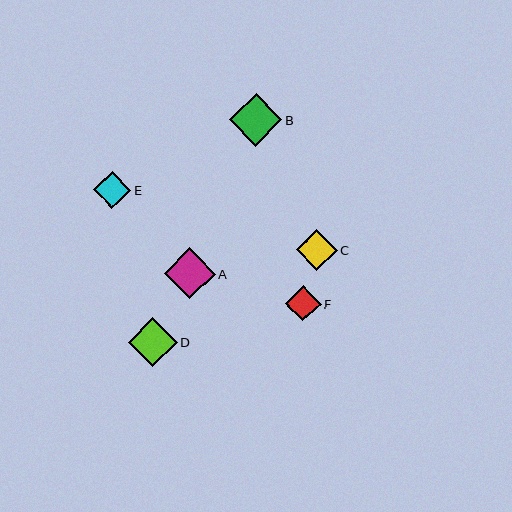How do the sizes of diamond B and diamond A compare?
Diamond B and diamond A are approximately the same size.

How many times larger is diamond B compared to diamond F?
Diamond B is approximately 1.5 times the size of diamond F.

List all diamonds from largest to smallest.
From largest to smallest: B, A, D, C, E, F.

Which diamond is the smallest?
Diamond F is the smallest with a size of approximately 36 pixels.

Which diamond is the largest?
Diamond B is the largest with a size of approximately 53 pixels.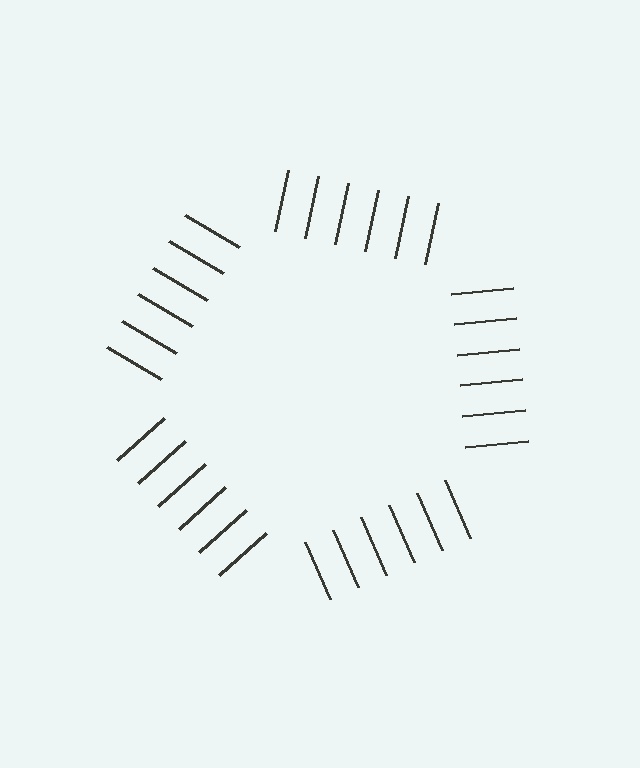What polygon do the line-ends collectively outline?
An illusory pentagon — the line segments terminate on its edges but no continuous stroke is drawn.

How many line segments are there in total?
30 — 6 along each of the 5 edges.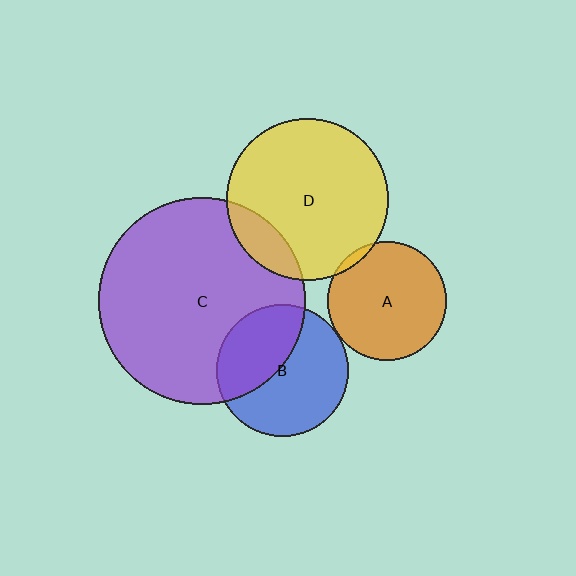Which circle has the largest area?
Circle C (purple).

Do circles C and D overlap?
Yes.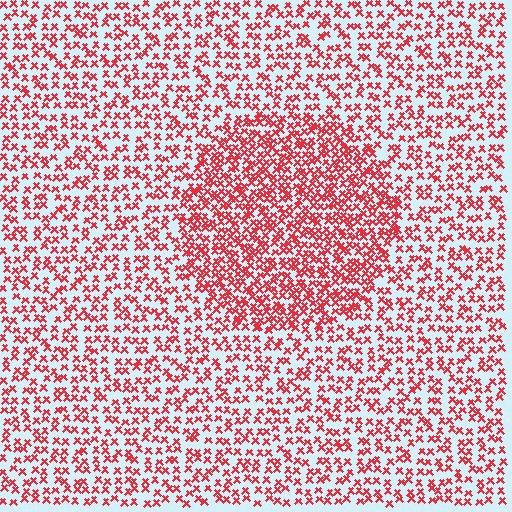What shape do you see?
I see a circle.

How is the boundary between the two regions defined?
The boundary is defined by a change in element density (approximately 1.8x ratio). All elements are the same color, size, and shape.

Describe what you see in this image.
The image contains small red elements arranged at two different densities. A circle-shaped region is visible where the elements are more densely packed than the surrounding area.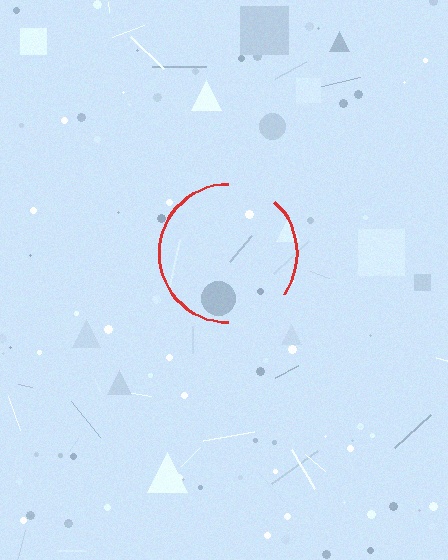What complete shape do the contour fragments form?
The contour fragments form a circle.